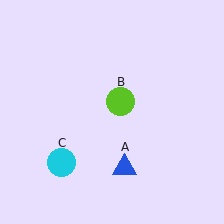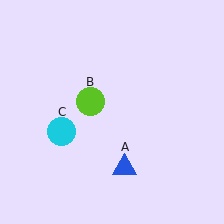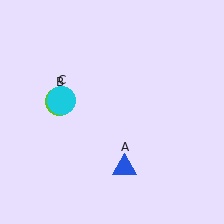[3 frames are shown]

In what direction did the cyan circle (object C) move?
The cyan circle (object C) moved up.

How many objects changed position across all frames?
2 objects changed position: lime circle (object B), cyan circle (object C).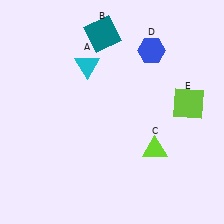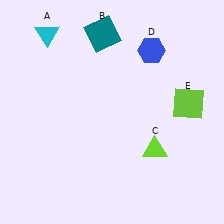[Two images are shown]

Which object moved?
The cyan triangle (A) moved left.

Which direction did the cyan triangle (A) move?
The cyan triangle (A) moved left.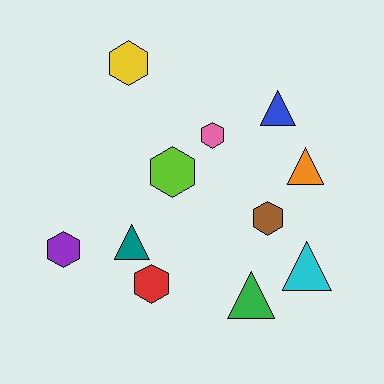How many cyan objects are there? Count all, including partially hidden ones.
There is 1 cyan object.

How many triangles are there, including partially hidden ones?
There are 5 triangles.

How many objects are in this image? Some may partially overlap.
There are 11 objects.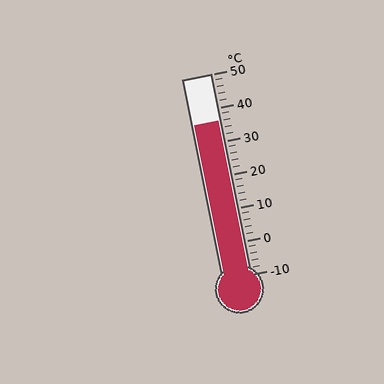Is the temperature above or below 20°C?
The temperature is above 20°C.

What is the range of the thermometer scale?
The thermometer scale ranges from -10°C to 50°C.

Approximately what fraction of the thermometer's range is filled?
The thermometer is filled to approximately 75% of its range.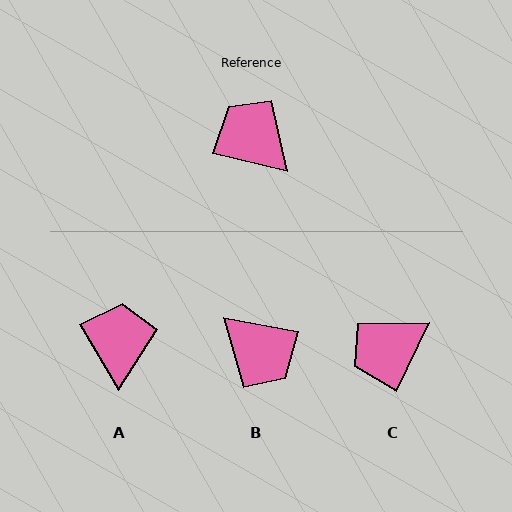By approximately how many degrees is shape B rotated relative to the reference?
Approximately 177 degrees clockwise.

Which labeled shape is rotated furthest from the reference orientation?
B, about 177 degrees away.